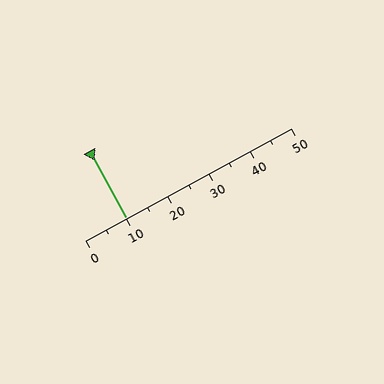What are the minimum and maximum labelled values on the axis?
The axis runs from 0 to 50.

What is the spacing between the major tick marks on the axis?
The major ticks are spaced 10 apart.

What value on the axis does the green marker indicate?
The marker indicates approximately 10.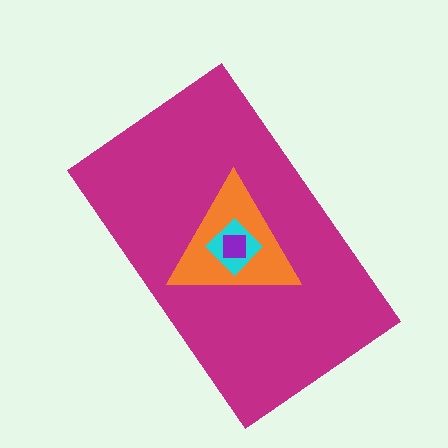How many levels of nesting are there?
4.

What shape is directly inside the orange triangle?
The cyan diamond.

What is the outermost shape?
The magenta rectangle.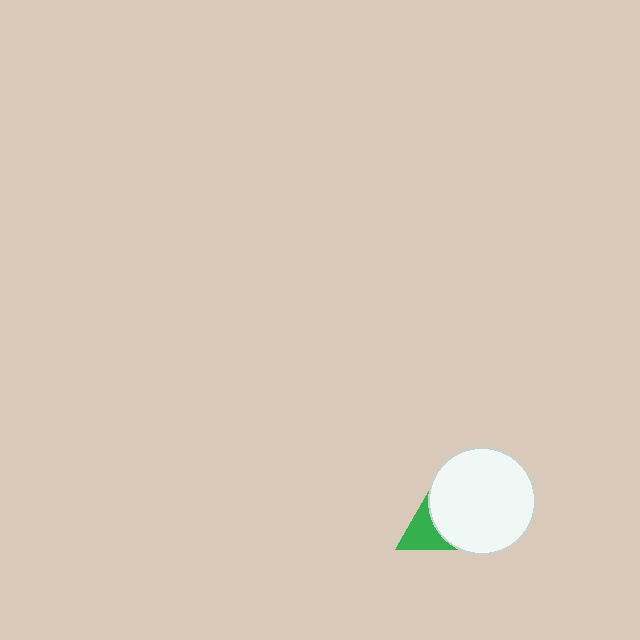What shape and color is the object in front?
The object in front is a white circle.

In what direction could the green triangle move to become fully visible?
The green triangle could move left. That would shift it out from behind the white circle entirely.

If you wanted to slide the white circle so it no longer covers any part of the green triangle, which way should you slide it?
Slide it right — that is the most direct way to separate the two shapes.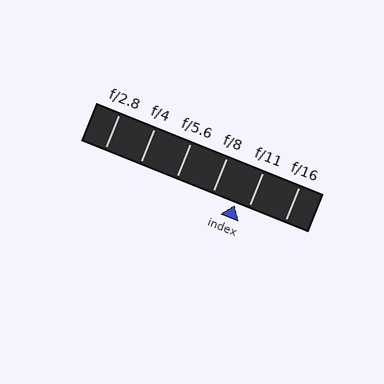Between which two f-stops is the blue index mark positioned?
The index mark is between f/8 and f/11.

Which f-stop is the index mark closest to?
The index mark is closest to f/11.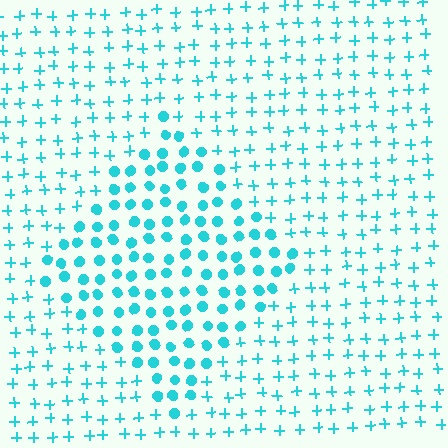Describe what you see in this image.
The image is filled with small cyan elements arranged in a uniform grid. A diamond-shaped region contains circles, while the surrounding area contains plus signs. The boundary is defined purely by the change in element shape.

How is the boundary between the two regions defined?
The boundary is defined by a change in element shape: circles inside vs. plus signs outside. All elements share the same color and spacing.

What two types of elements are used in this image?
The image uses circles inside the diamond region and plus signs outside it.